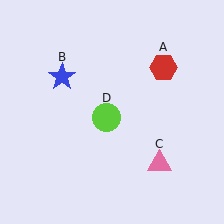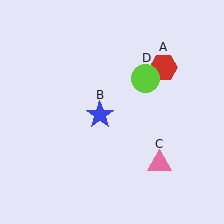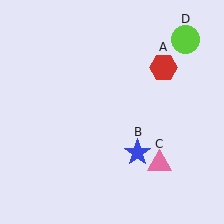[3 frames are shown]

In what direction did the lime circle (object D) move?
The lime circle (object D) moved up and to the right.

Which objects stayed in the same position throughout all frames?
Red hexagon (object A) and pink triangle (object C) remained stationary.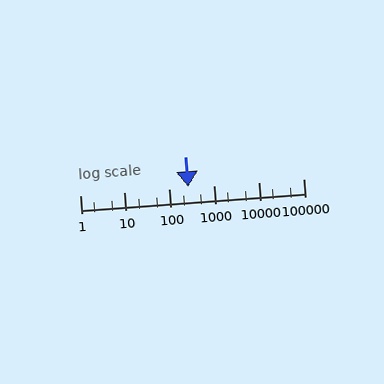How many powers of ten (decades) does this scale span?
The scale spans 5 decades, from 1 to 100000.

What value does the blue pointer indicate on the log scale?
The pointer indicates approximately 270.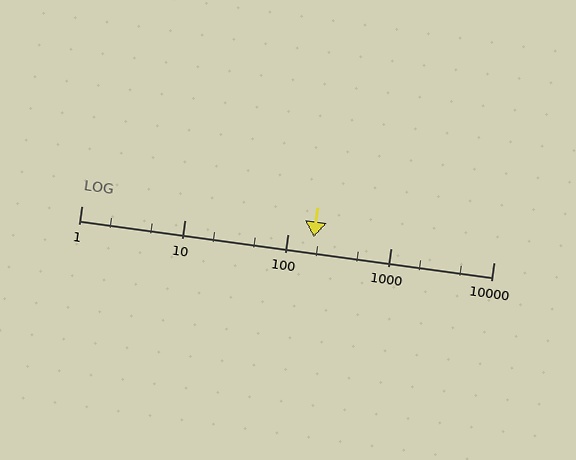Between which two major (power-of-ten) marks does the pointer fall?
The pointer is between 100 and 1000.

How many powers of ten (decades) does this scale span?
The scale spans 4 decades, from 1 to 10000.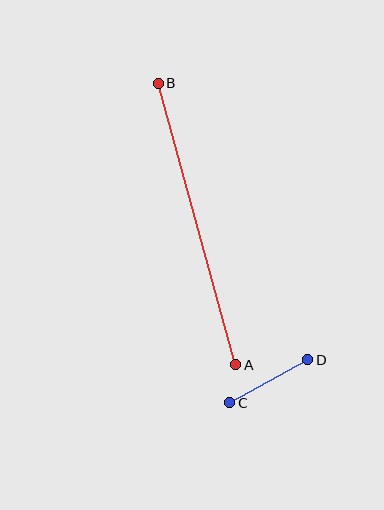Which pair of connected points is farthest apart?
Points A and B are farthest apart.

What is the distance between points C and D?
The distance is approximately 89 pixels.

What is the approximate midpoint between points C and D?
The midpoint is at approximately (269, 381) pixels.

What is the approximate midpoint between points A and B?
The midpoint is at approximately (197, 224) pixels.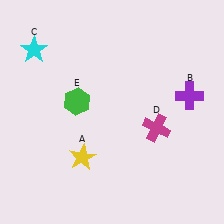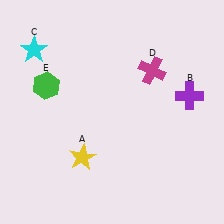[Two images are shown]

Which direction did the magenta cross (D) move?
The magenta cross (D) moved up.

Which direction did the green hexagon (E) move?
The green hexagon (E) moved left.